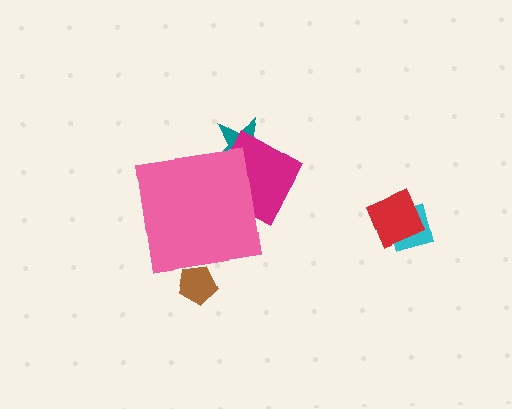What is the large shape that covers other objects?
A pink square.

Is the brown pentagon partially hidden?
Yes, the brown pentagon is partially hidden behind the pink square.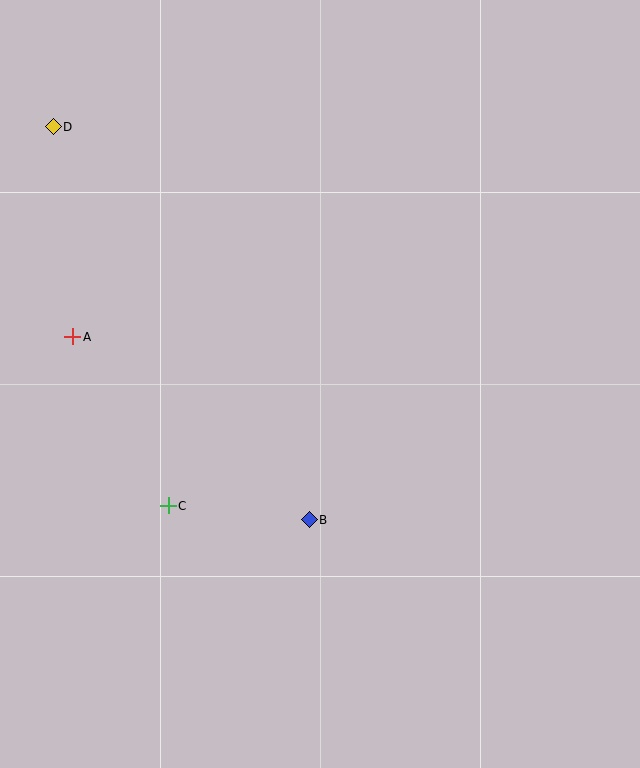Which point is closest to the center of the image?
Point B at (309, 520) is closest to the center.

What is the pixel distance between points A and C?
The distance between A and C is 194 pixels.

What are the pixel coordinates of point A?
Point A is at (73, 337).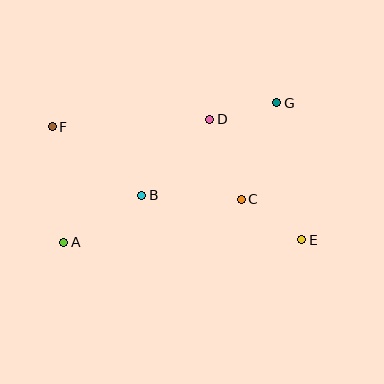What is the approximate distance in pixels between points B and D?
The distance between B and D is approximately 102 pixels.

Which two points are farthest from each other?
Points E and F are farthest from each other.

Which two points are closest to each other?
Points D and G are closest to each other.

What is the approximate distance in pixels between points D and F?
The distance between D and F is approximately 157 pixels.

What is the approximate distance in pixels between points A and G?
The distance between A and G is approximately 255 pixels.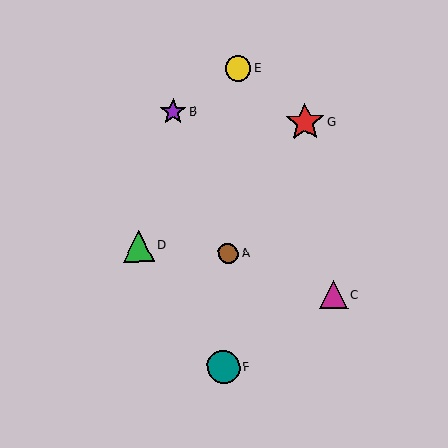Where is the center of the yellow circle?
The center of the yellow circle is at (238, 68).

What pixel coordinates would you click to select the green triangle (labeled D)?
Click at (138, 246) to select the green triangle D.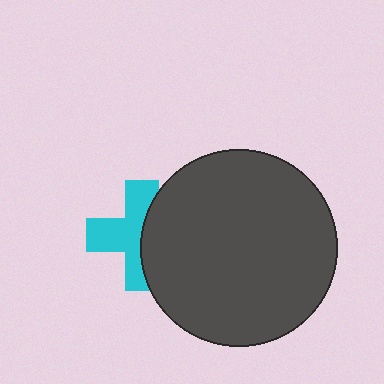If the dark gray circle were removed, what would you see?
You would see the complete cyan cross.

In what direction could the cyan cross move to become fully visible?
The cyan cross could move left. That would shift it out from behind the dark gray circle entirely.